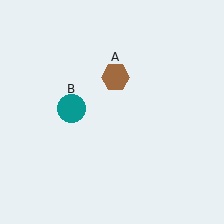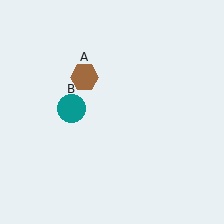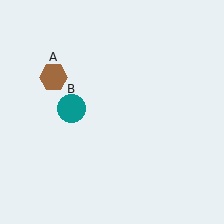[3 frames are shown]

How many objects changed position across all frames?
1 object changed position: brown hexagon (object A).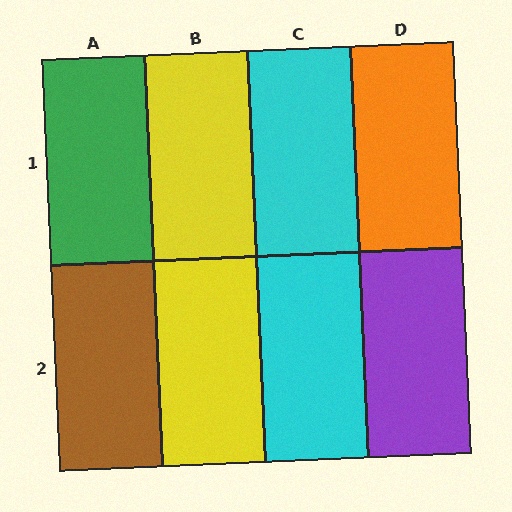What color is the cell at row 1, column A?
Green.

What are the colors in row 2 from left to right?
Brown, yellow, cyan, purple.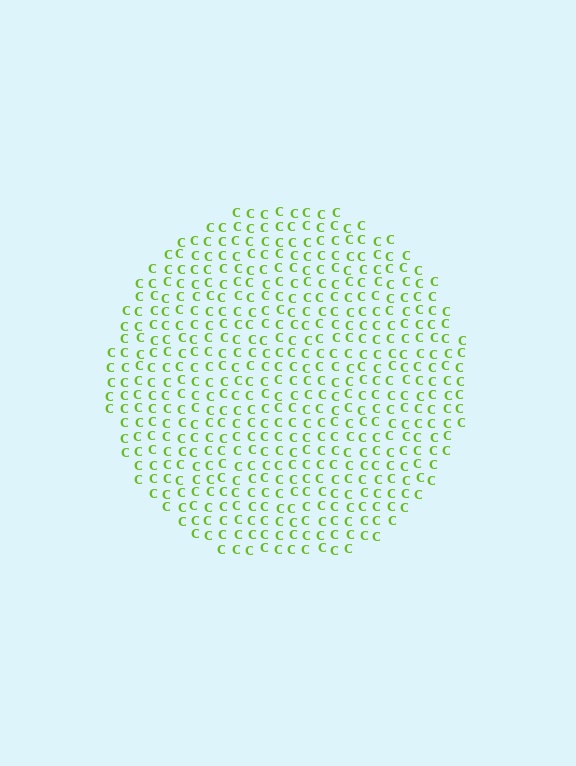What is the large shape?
The large shape is a circle.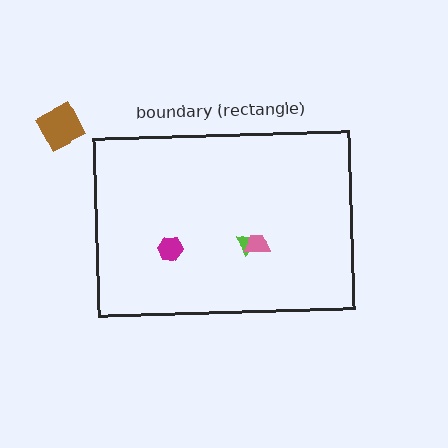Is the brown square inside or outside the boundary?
Outside.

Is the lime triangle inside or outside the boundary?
Inside.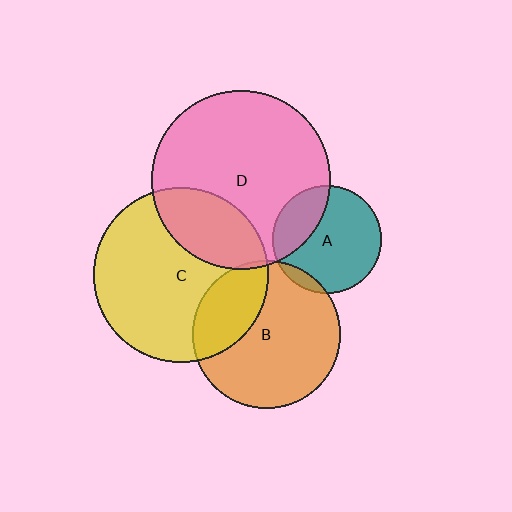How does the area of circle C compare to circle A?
Approximately 2.6 times.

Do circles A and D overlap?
Yes.